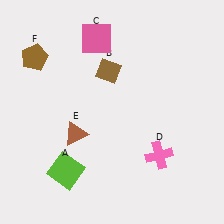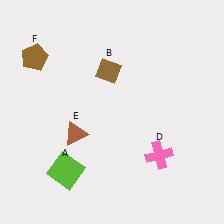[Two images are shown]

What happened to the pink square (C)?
The pink square (C) was removed in Image 2. It was in the top-left area of Image 1.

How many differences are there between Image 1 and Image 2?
There is 1 difference between the two images.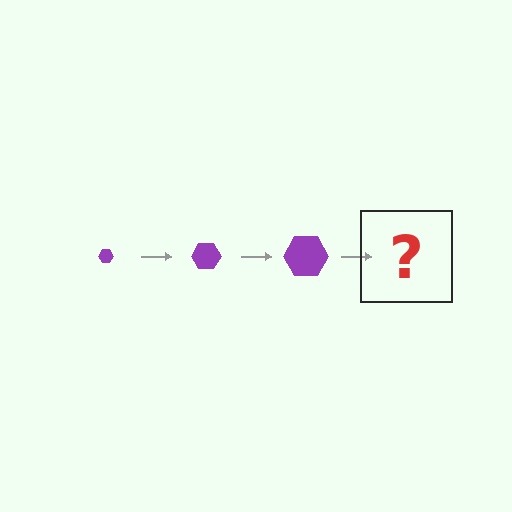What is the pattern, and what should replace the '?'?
The pattern is that the hexagon gets progressively larger each step. The '?' should be a purple hexagon, larger than the previous one.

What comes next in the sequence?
The next element should be a purple hexagon, larger than the previous one.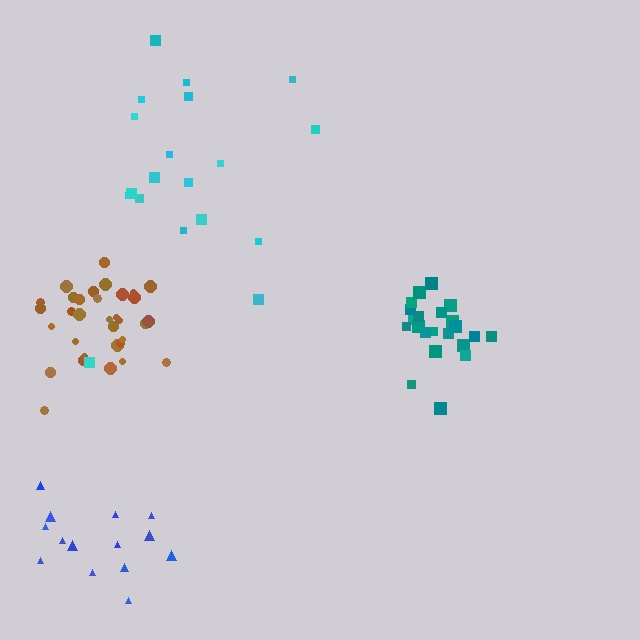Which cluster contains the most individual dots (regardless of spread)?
Brown (33).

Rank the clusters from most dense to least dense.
brown, teal, blue, cyan.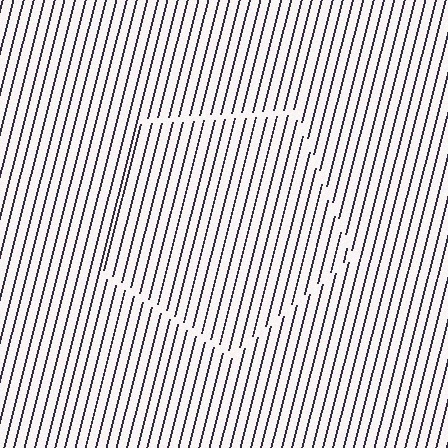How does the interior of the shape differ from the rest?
The interior of the shape contains the same grating, shifted by half a period — the contour is defined by the phase discontinuity where line-ends from the inner and outer gratings abut.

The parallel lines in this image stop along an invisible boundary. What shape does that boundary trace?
An illusory pentagon. The interior of the shape contains the same grating, shifted by half a period — the contour is defined by the phase discontinuity where line-ends from the inner and outer gratings abut.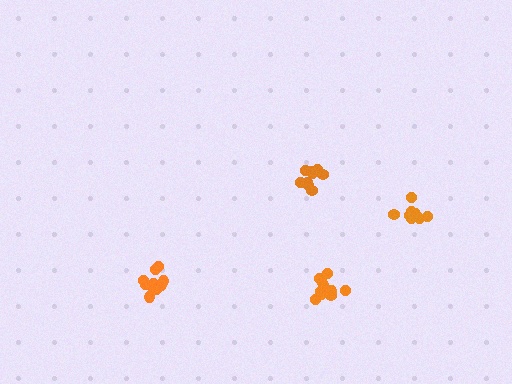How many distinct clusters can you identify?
There are 4 distinct clusters.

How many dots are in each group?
Group 1: 13 dots, Group 2: 10 dots, Group 3: 10 dots, Group 4: 10 dots (43 total).